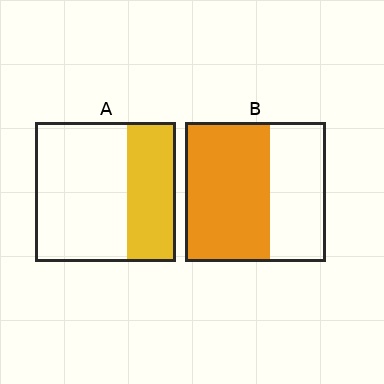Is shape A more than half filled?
No.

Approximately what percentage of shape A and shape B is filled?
A is approximately 35% and B is approximately 60%.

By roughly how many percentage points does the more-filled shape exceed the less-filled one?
By roughly 25 percentage points (B over A).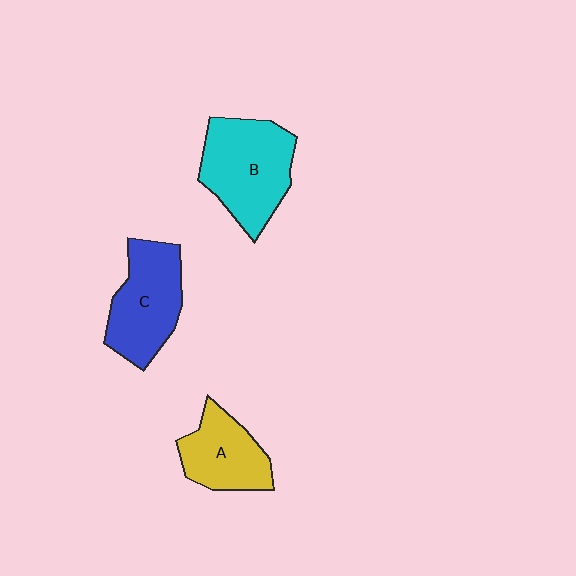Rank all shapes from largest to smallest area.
From largest to smallest: B (cyan), C (blue), A (yellow).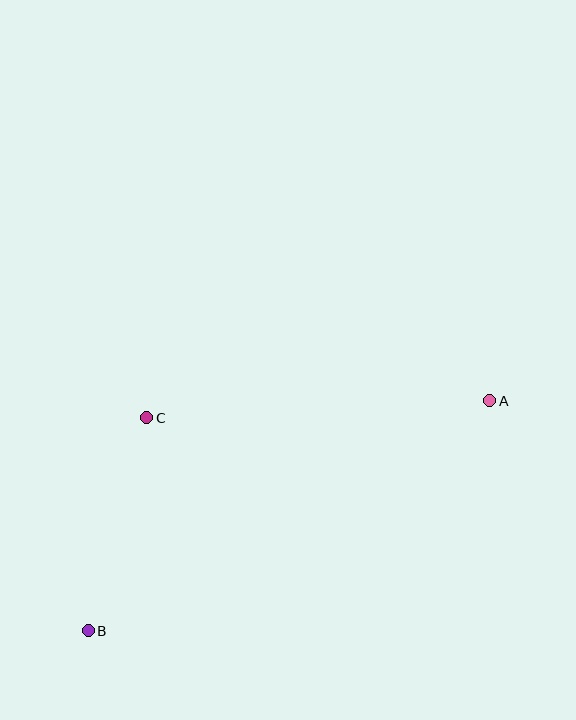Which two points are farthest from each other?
Points A and B are farthest from each other.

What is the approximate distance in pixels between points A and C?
The distance between A and C is approximately 344 pixels.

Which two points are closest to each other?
Points B and C are closest to each other.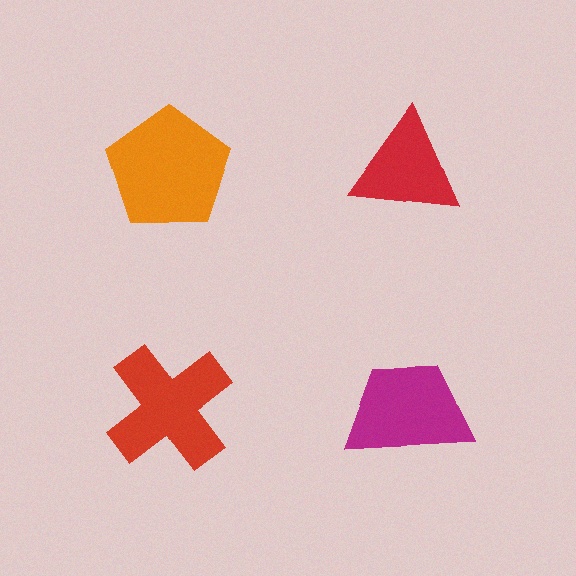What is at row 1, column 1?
An orange pentagon.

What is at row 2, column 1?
A red cross.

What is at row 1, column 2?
A red triangle.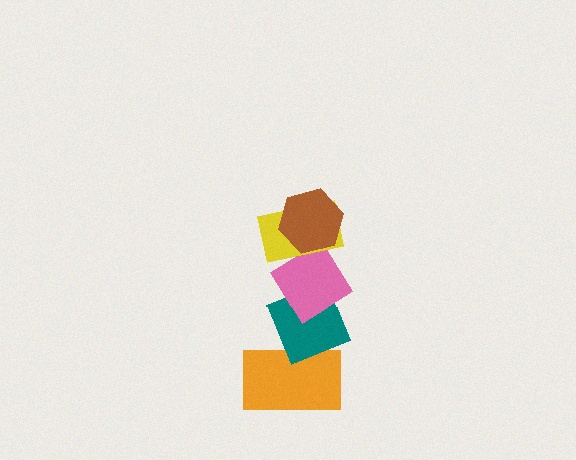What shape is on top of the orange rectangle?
The teal diamond is on top of the orange rectangle.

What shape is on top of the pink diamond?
The yellow rectangle is on top of the pink diamond.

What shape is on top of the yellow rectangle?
The brown hexagon is on top of the yellow rectangle.